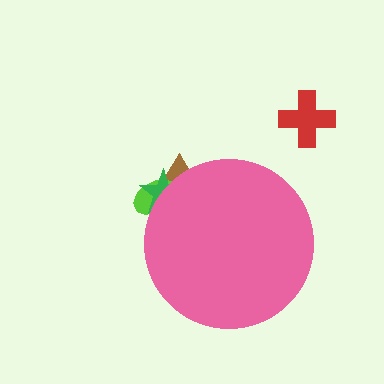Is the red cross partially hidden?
No, the red cross is fully visible.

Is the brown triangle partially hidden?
Yes, the brown triangle is partially hidden behind the pink circle.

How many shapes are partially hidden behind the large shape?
3 shapes are partially hidden.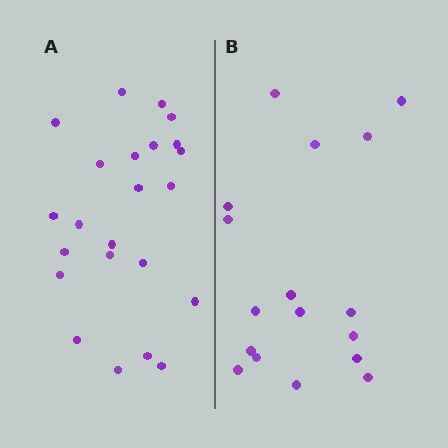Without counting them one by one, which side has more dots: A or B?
Region A (the left region) has more dots.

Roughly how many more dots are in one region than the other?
Region A has about 6 more dots than region B.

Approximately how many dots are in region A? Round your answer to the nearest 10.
About 20 dots. (The exact count is 23, which rounds to 20.)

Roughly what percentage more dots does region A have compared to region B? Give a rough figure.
About 35% more.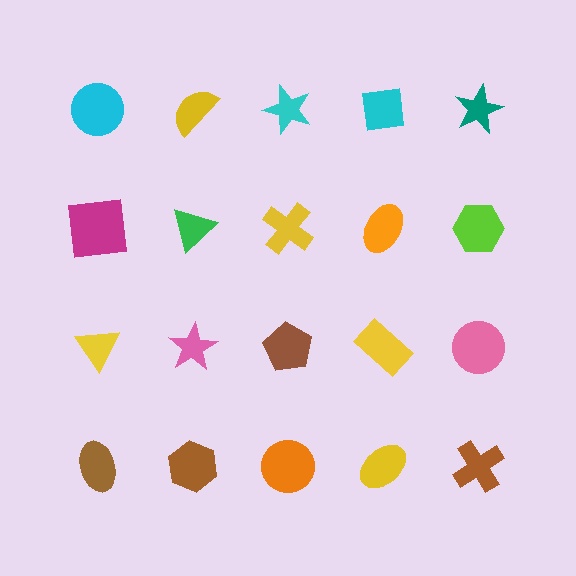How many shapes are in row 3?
5 shapes.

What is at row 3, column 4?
A yellow rectangle.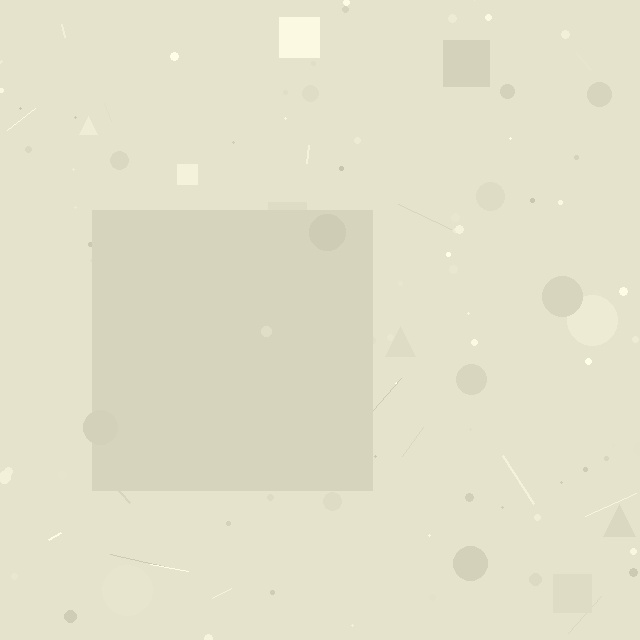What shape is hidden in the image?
A square is hidden in the image.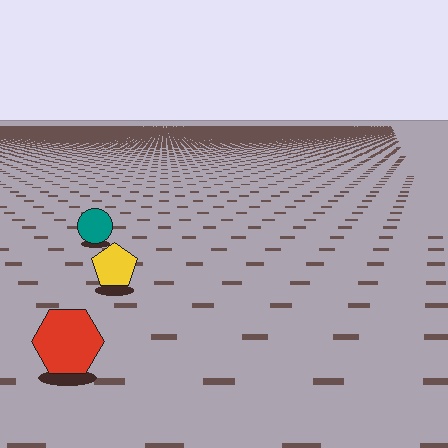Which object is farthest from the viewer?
The teal circle is farthest from the viewer. It appears smaller and the ground texture around it is denser.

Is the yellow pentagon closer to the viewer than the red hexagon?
No. The red hexagon is closer — you can tell from the texture gradient: the ground texture is coarser near it.